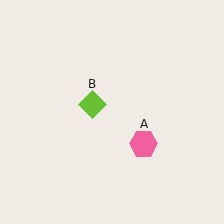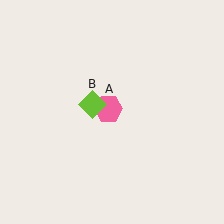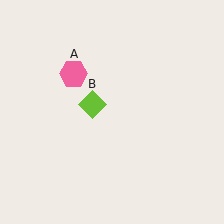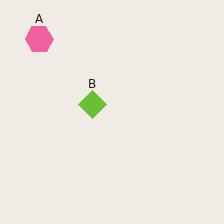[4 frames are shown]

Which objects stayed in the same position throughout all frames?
Lime diamond (object B) remained stationary.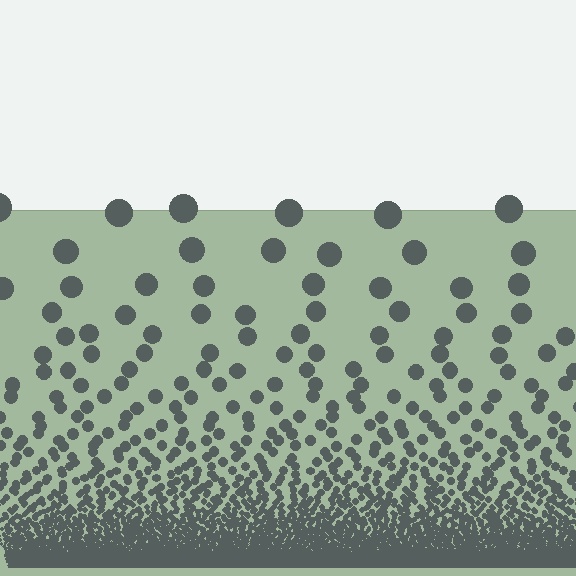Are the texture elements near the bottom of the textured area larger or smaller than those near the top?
Smaller. The gradient is inverted — elements near the bottom are smaller and denser.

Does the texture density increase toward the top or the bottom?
Density increases toward the bottom.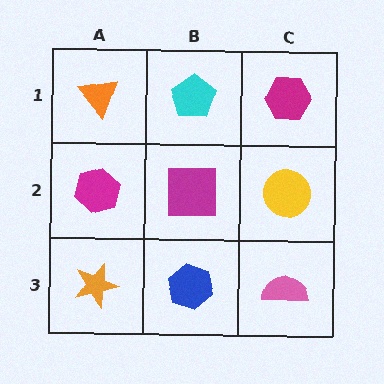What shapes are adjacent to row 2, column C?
A magenta hexagon (row 1, column C), a pink semicircle (row 3, column C), a magenta square (row 2, column B).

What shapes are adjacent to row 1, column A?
A magenta hexagon (row 2, column A), a cyan pentagon (row 1, column B).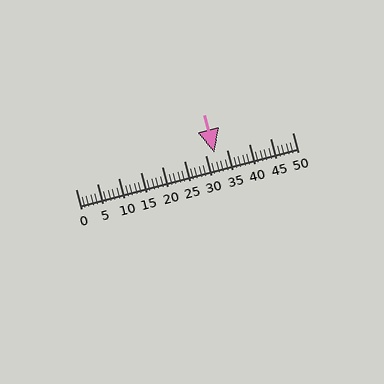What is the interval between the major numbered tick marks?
The major tick marks are spaced 5 units apart.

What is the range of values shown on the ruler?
The ruler shows values from 0 to 50.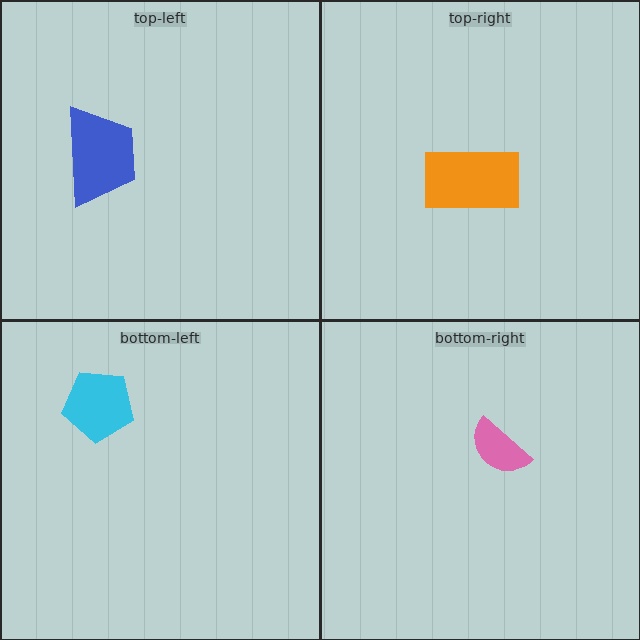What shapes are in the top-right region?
The orange rectangle.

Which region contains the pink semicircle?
The bottom-right region.